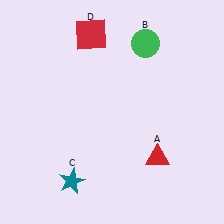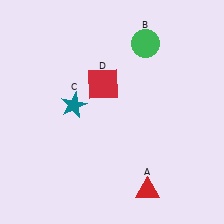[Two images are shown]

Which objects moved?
The objects that moved are: the red triangle (A), the teal star (C), the red square (D).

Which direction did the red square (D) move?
The red square (D) moved down.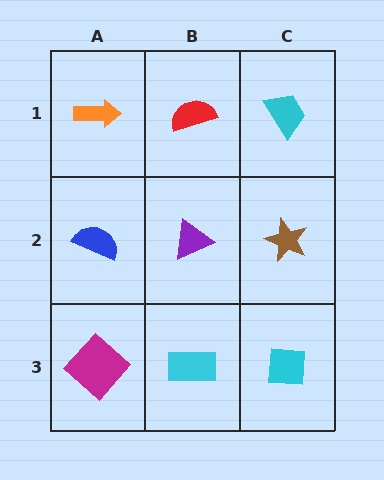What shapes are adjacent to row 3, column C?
A brown star (row 2, column C), a cyan rectangle (row 3, column B).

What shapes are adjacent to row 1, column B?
A purple triangle (row 2, column B), an orange arrow (row 1, column A), a cyan trapezoid (row 1, column C).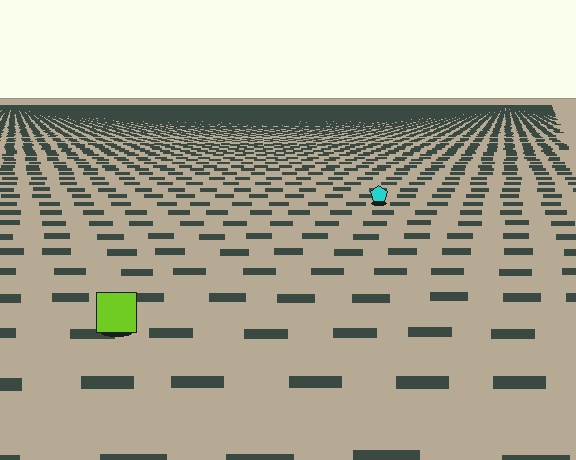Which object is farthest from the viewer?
The cyan pentagon is farthest from the viewer. It appears smaller and the ground texture around it is denser.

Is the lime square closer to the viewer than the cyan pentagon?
Yes. The lime square is closer — you can tell from the texture gradient: the ground texture is coarser near it.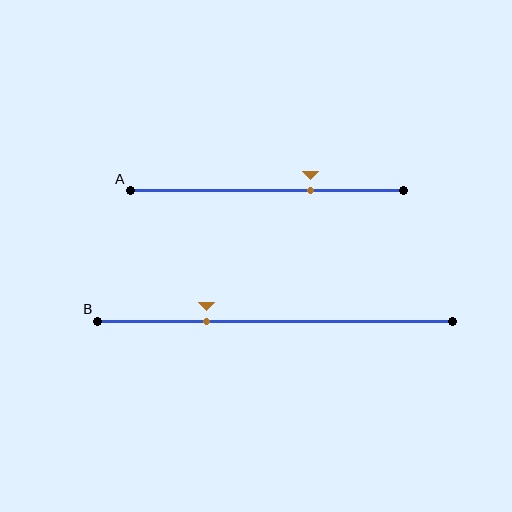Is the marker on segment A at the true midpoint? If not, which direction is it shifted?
No, the marker on segment A is shifted to the right by about 16% of the segment length.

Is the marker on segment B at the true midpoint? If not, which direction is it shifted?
No, the marker on segment B is shifted to the left by about 19% of the segment length.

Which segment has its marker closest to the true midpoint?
Segment A has its marker closest to the true midpoint.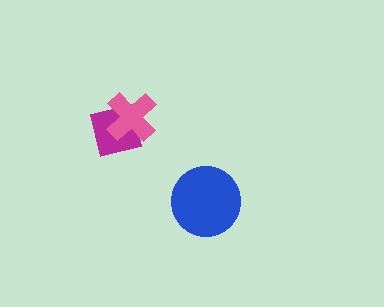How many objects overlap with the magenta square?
1 object overlaps with the magenta square.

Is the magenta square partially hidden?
Yes, it is partially covered by another shape.